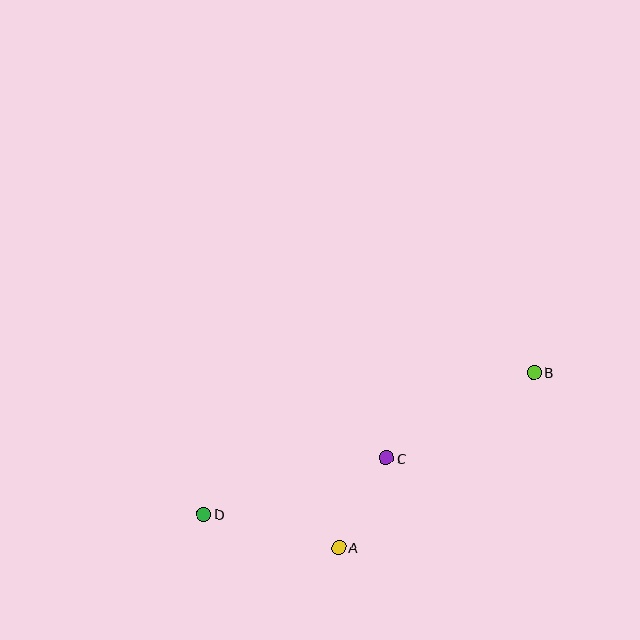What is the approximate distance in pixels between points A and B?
The distance between A and B is approximately 262 pixels.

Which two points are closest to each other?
Points A and C are closest to each other.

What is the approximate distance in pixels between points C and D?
The distance between C and D is approximately 191 pixels.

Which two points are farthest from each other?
Points B and D are farthest from each other.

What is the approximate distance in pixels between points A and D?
The distance between A and D is approximately 139 pixels.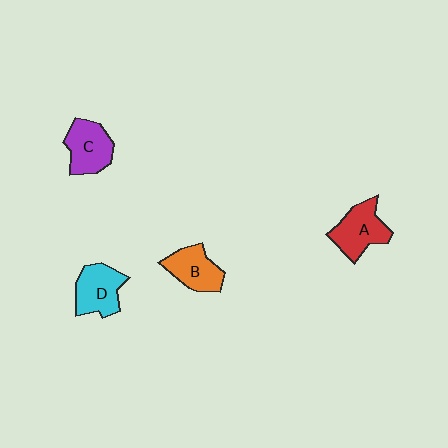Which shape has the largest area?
Shape A (red).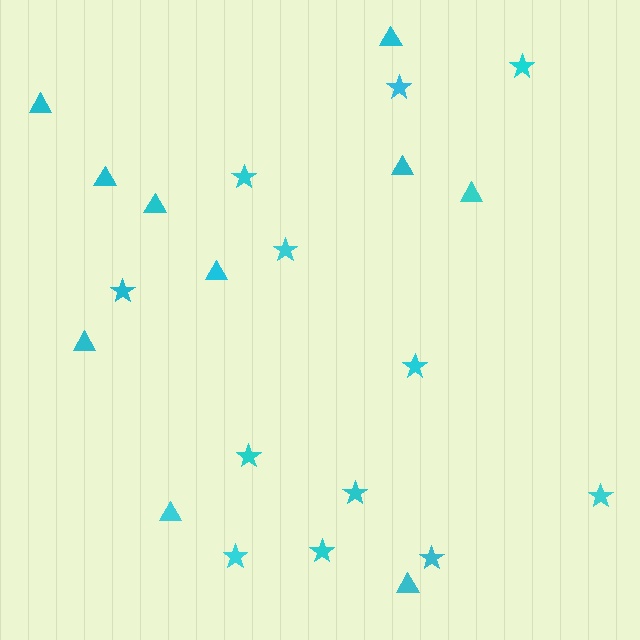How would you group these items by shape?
There are 2 groups: one group of stars (12) and one group of triangles (10).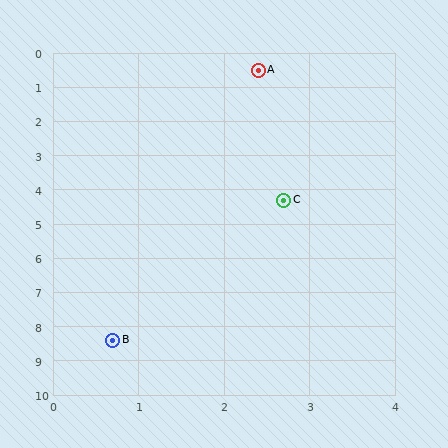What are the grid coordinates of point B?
Point B is at approximately (0.7, 8.4).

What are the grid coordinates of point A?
Point A is at approximately (2.4, 0.5).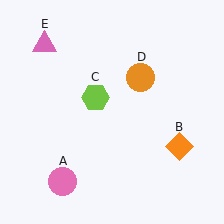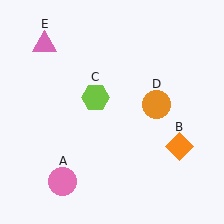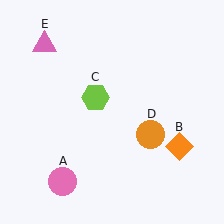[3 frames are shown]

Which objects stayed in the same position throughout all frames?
Pink circle (object A) and orange diamond (object B) and lime hexagon (object C) and pink triangle (object E) remained stationary.